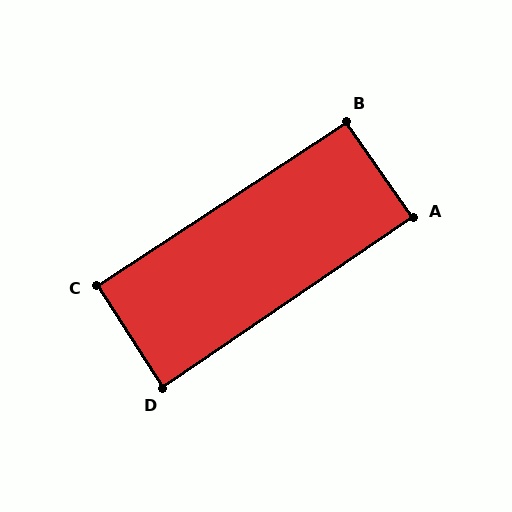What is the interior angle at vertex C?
Approximately 91 degrees (approximately right).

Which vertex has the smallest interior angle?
D, at approximately 88 degrees.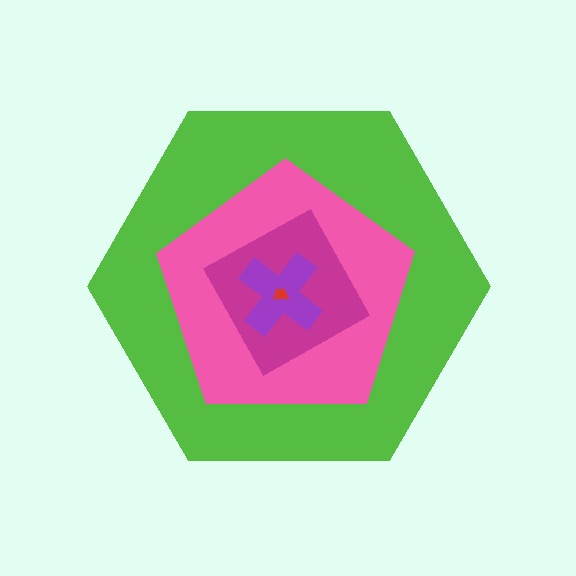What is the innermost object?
The red trapezoid.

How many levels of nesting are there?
5.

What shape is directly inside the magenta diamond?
The purple cross.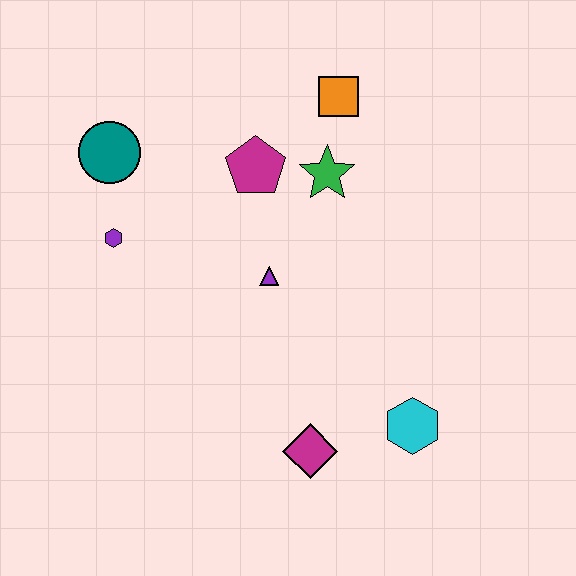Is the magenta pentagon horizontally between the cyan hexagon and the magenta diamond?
No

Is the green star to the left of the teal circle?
No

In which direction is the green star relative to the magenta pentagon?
The green star is to the right of the magenta pentagon.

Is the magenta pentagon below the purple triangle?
No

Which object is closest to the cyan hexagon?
The magenta diamond is closest to the cyan hexagon.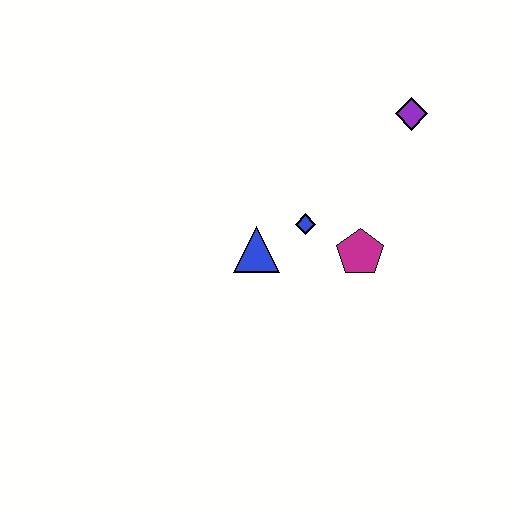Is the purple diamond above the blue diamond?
Yes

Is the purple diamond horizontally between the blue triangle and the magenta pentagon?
No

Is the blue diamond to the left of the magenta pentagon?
Yes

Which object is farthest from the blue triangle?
The purple diamond is farthest from the blue triangle.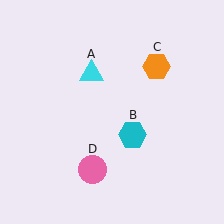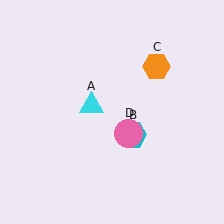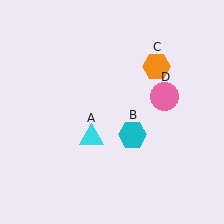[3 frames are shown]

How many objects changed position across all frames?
2 objects changed position: cyan triangle (object A), pink circle (object D).